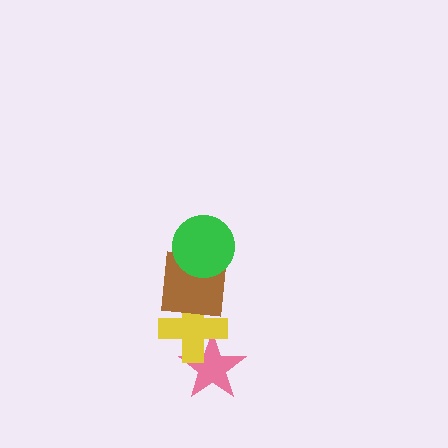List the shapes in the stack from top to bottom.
From top to bottom: the green circle, the brown square, the yellow cross, the pink star.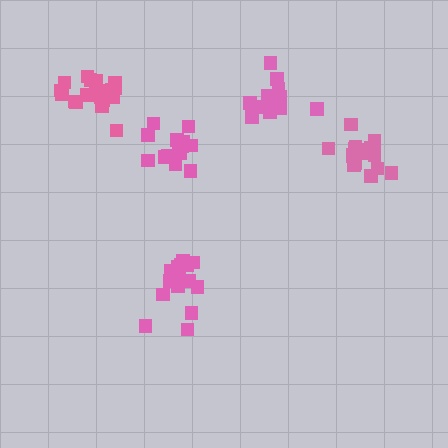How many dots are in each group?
Group 1: 14 dots, Group 2: 19 dots, Group 3: 17 dots, Group 4: 17 dots, Group 5: 13 dots (80 total).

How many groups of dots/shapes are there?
There are 5 groups.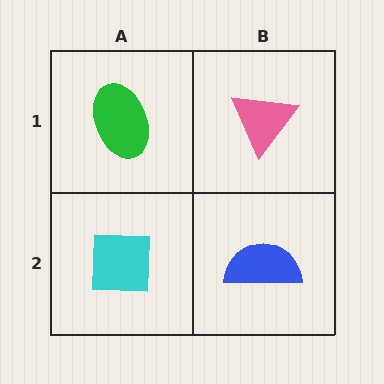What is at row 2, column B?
A blue semicircle.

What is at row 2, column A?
A cyan square.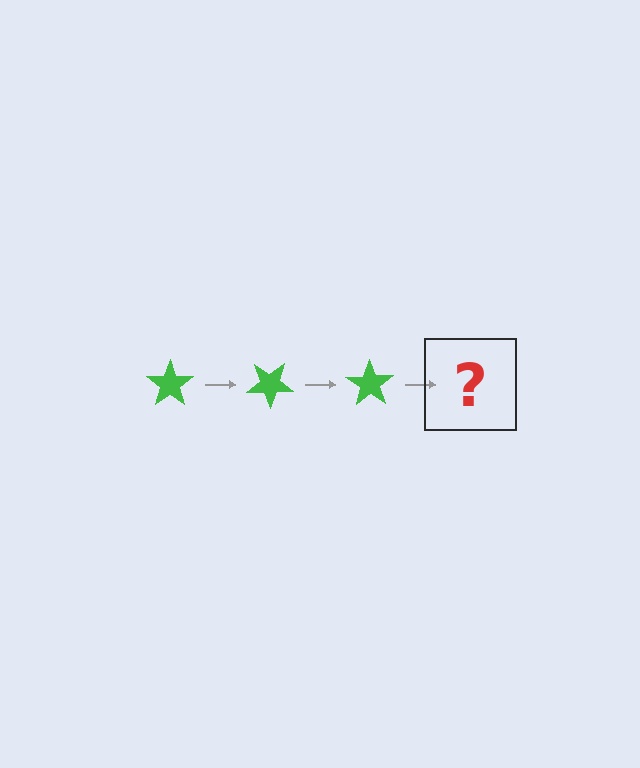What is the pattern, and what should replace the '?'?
The pattern is that the star rotates 35 degrees each step. The '?' should be a green star rotated 105 degrees.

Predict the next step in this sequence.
The next step is a green star rotated 105 degrees.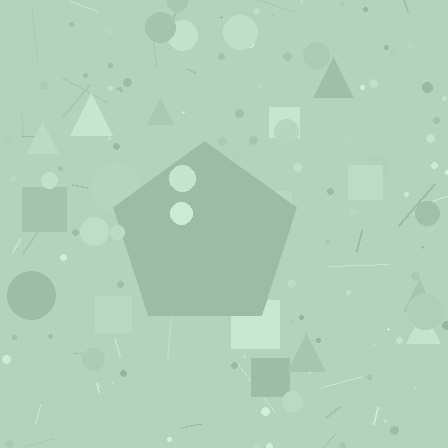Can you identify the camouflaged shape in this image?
The camouflaged shape is a pentagon.